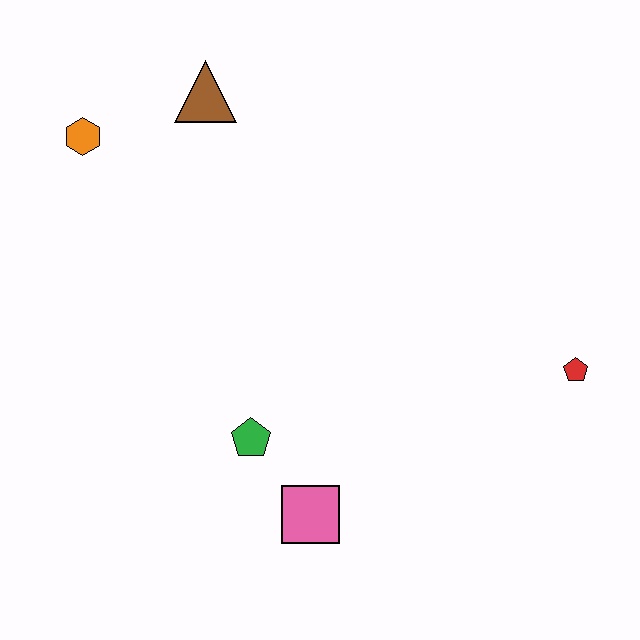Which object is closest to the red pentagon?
The pink square is closest to the red pentagon.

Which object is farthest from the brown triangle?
The red pentagon is farthest from the brown triangle.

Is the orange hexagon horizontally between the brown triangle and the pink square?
No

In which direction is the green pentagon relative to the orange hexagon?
The green pentagon is below the orange hexagon.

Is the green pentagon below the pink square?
No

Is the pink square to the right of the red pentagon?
No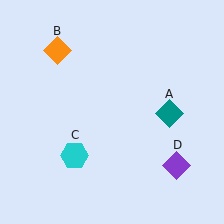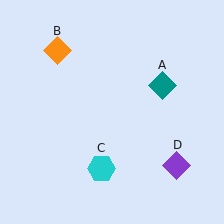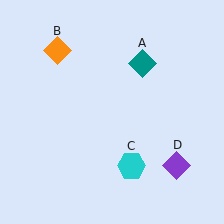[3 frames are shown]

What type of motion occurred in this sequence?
The teal diamond (object A), cyan hexagon (object C) rotated counterclockwise around the center of the scene.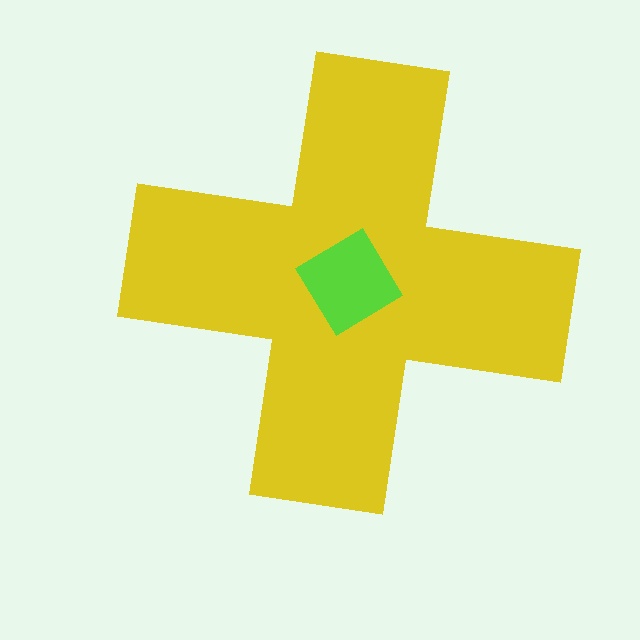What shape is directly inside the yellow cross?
The lime diamond.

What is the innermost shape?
The lime diamond.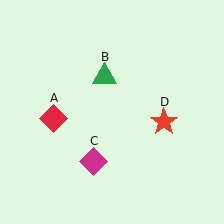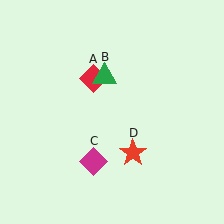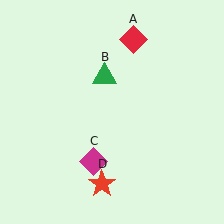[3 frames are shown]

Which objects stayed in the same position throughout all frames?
Green triangle (object B) and magenta diamond (object C) remained stationary.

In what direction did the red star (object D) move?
The red star (object D) moved down and to the left.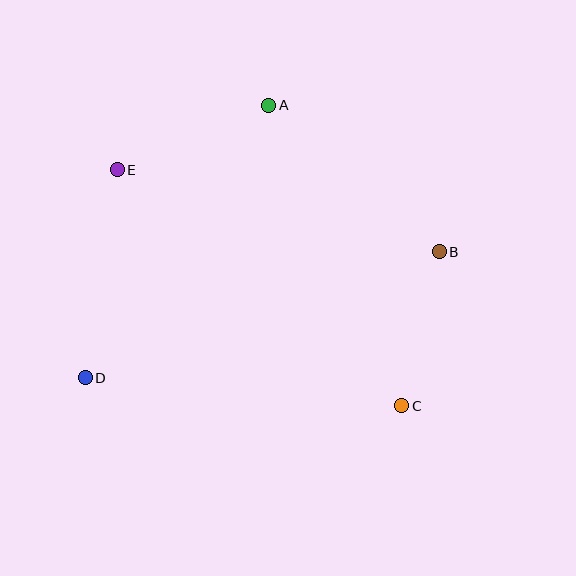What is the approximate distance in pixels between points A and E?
The distance between A and E is approximately 165 pixels.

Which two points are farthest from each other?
Points B and D are farthest from each other.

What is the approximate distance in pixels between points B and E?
The distance between B and E is approximately 332 pixels.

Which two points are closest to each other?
Points B and C are closest to each other.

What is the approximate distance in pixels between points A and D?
The distance between A and D is approximately 329 pixels.